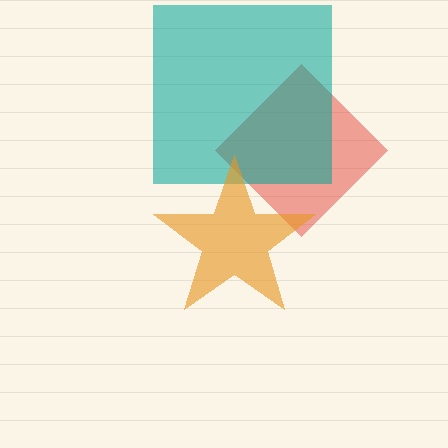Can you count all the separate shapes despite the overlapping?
Yes, there are 3 separate shapes.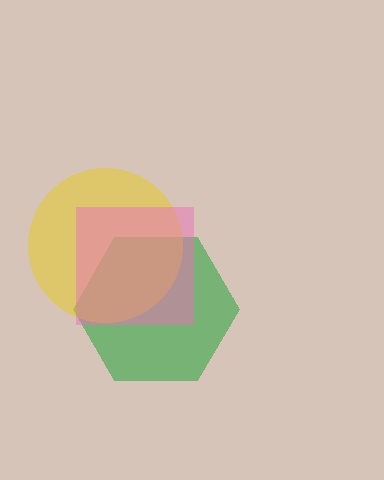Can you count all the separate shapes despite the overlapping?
Yes, there are 3 separate shapes.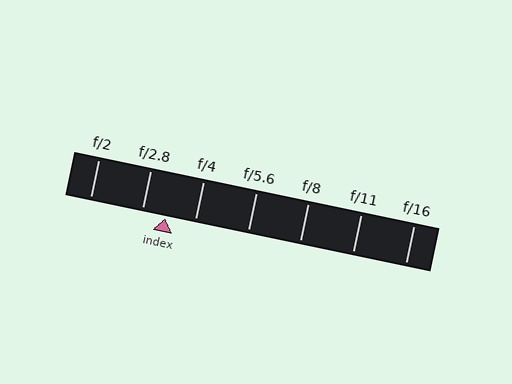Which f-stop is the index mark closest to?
The index mark is closest to f/2.8.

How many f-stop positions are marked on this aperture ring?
There are 7 f-stop positions marked.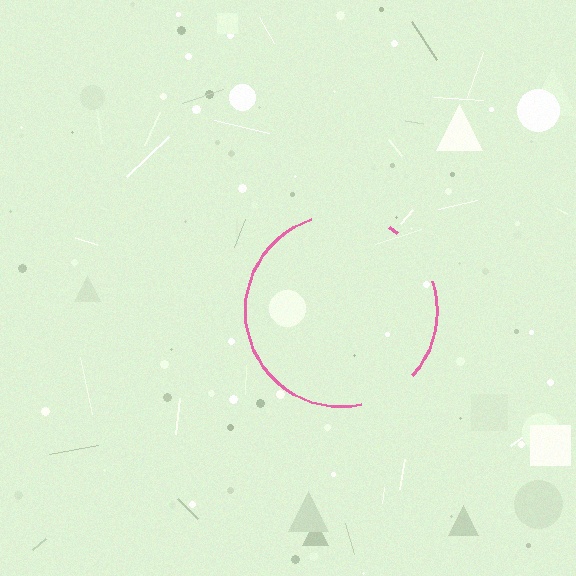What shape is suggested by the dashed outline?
The dashed outline suggests a circle.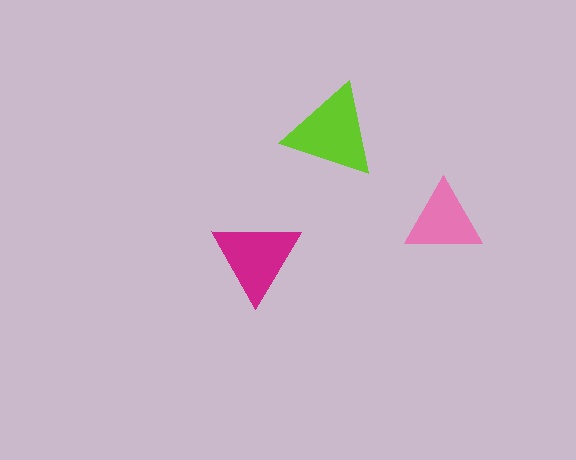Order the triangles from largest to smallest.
the lime one, the magenta one, the pink one.